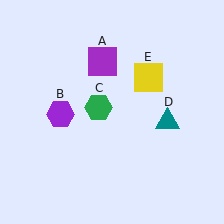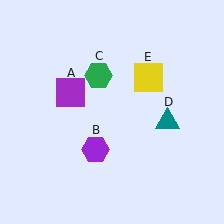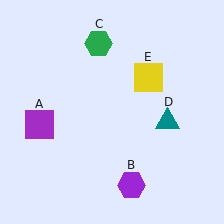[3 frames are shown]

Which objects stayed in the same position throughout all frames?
Teal triangle (object D) and yellow square (object E) remained stationary.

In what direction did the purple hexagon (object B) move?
The purple hexagon (object B) moved down and to the right.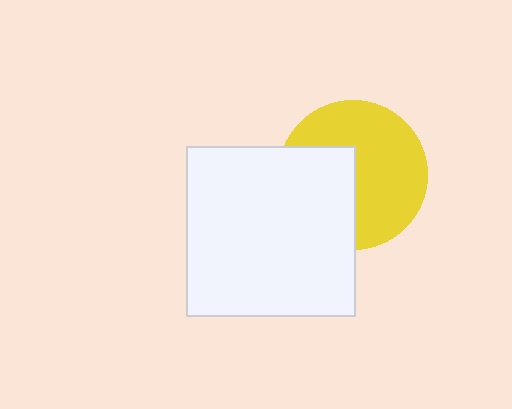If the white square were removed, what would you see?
You would see the complete yellow circle.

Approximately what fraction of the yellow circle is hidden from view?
Roughly 39% of the yellow circle is hidden behind the white square.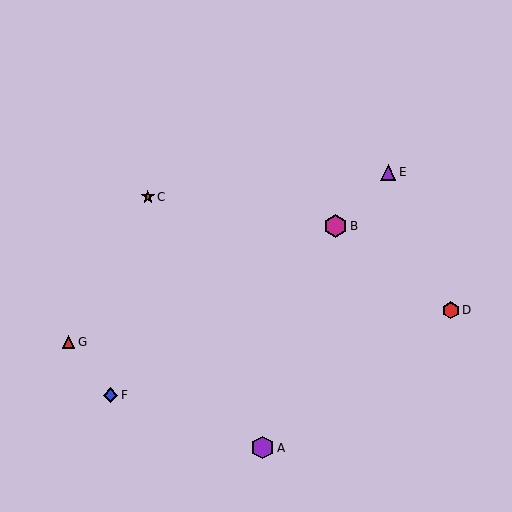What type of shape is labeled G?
Shape G is a red triangle.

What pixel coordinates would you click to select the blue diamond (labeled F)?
Click at (110, 395) to select the blue diamond F.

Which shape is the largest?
The purple hexagon (labeled A) is the largest.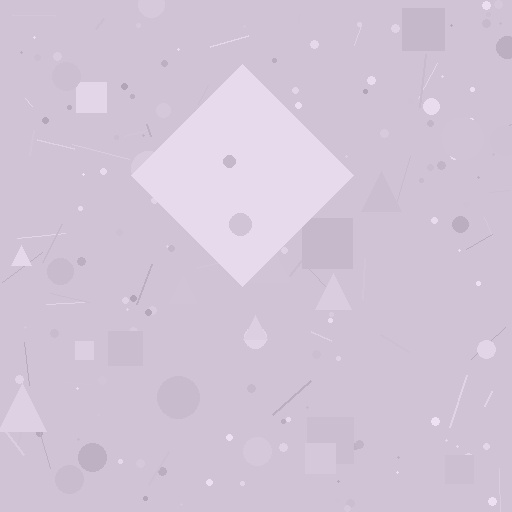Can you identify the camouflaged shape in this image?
The camouflaged shape is a diamond.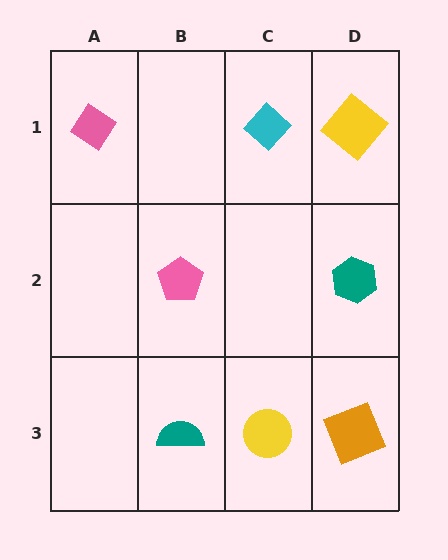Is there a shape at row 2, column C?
No, that cell is empty.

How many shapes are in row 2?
2 shapes.